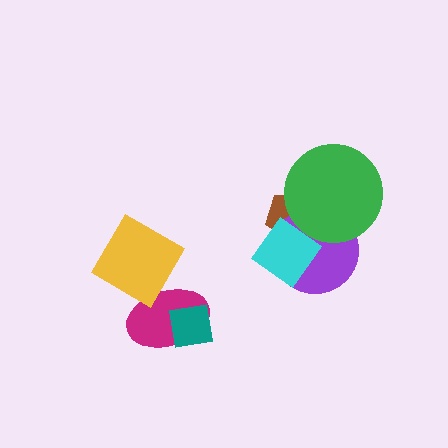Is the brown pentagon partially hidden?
Yes, it is partially covered by another shape.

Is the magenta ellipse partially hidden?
Yes, it is partially covered by another shape.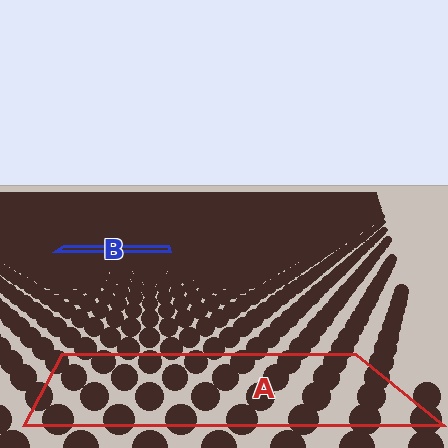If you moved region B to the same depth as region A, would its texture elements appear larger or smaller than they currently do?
They would appear larger. At a closer depth, the same texture elements are projected at a bigger on-screen size.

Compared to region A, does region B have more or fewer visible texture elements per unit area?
Region B has more texture elements per unit area — they are packed more densely because it is farther away.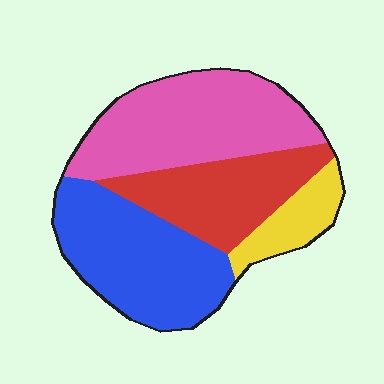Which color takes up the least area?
Yellow, at roughly 10%.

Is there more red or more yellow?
Red.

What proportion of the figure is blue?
Blue takes up between a sixth and a third of the figure.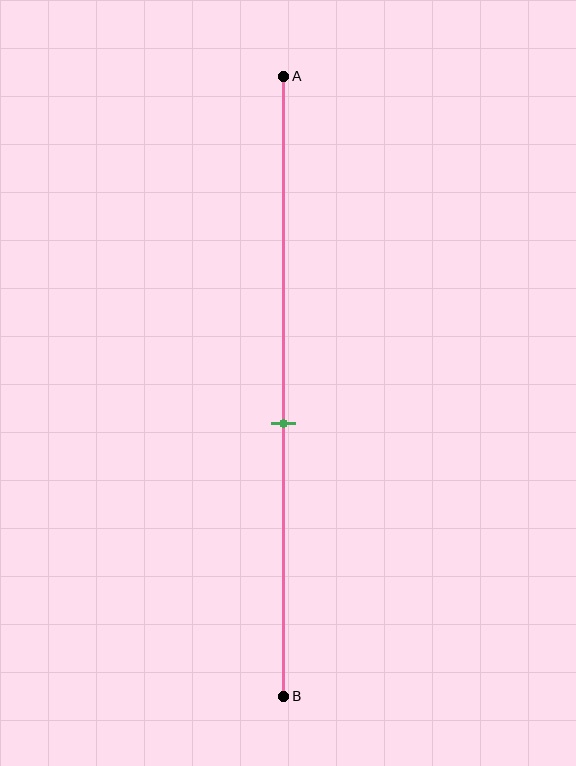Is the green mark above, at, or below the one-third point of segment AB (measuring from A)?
The green mark is below the one-third point of segment AB.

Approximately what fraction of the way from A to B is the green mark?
The green mark is approximately 55% of the way from A to B.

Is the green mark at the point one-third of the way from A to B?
No, the mark is at about 55% from A, not at the 33% one-third point.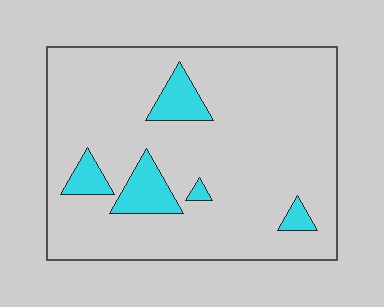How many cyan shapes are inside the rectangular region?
5.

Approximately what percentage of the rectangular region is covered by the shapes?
Approximately 10%.